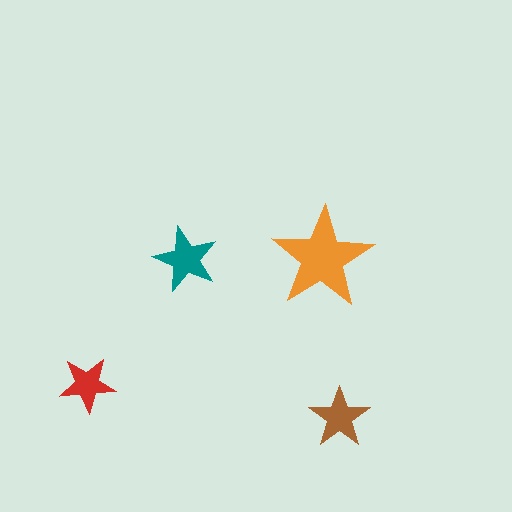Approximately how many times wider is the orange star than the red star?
About 2 times wider.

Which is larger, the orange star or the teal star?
The orange one.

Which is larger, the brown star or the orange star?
The orange one.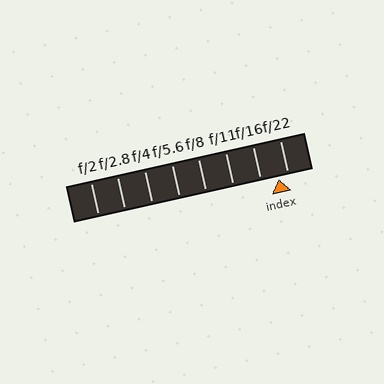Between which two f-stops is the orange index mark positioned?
The index mark is between f/16 and f/22.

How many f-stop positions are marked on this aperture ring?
There are 8 f-stop positions marked.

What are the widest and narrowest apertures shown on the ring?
The widest aperture shown is f/2 and the narrowest is f/22.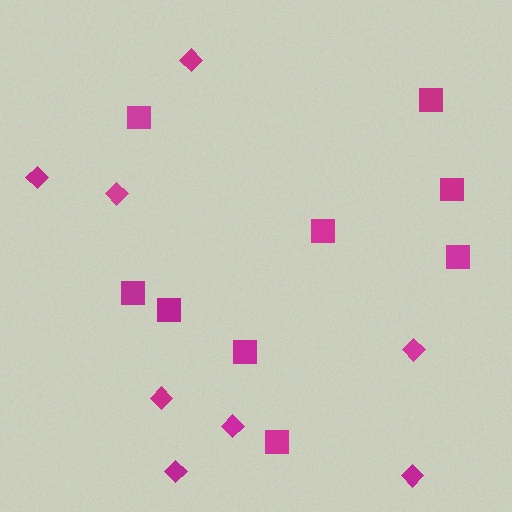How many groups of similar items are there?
There are 2 groups: one group of squares (9) and one group of diamonds (8).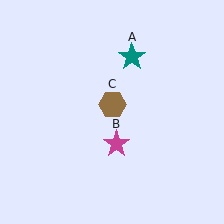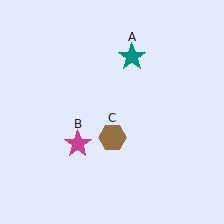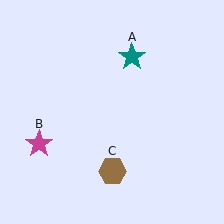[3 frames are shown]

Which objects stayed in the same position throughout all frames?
Teal star (object A) remained stationary.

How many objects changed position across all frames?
2 objects changed position: magenta star (object B), brown hexagon (object C).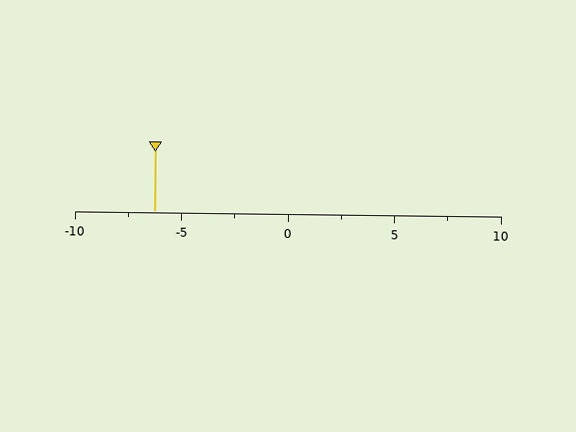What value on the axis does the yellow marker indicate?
The marker indicates approximately -6.2.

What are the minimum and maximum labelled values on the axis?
The axis runs from -10 to 10.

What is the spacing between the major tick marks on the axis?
The major ticks are spaced 5 apart.